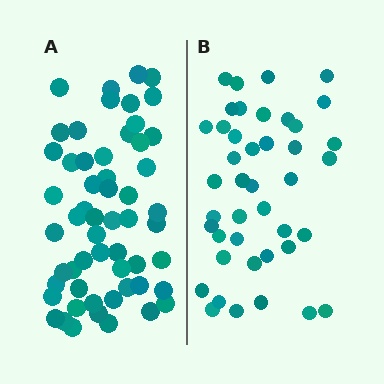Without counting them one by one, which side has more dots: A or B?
Region A (the left region) has more dots.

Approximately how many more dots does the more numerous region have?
Region A has approximately 15 more dots than region B.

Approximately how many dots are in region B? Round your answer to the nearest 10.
About 40 dots. (The exact count is 42, which rounds to 40.)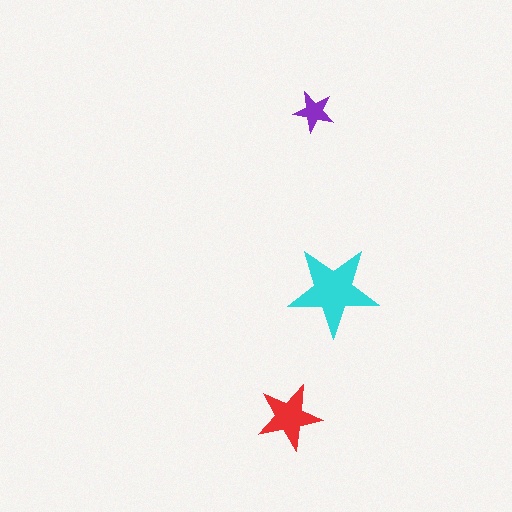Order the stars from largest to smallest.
the cyan one, the red one, the purple one.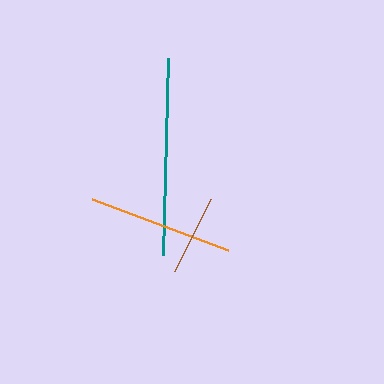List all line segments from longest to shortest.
From longest to shortest: teal, orange, brown.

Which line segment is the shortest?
The brown line is the shortest at approximately 80 pixels.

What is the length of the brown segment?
The brown segment is approximately 80 pixels long.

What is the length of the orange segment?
The orange segment is approximately 146 pixels long.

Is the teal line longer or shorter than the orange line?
The teal line is longer than the orange line.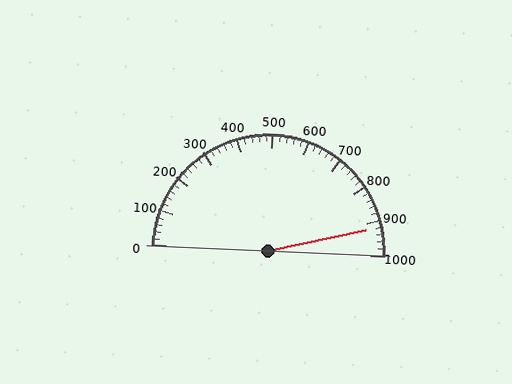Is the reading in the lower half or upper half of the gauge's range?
The reading is in the upper half of the range (0 to 1000).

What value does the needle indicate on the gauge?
The needle indicates approximately 920.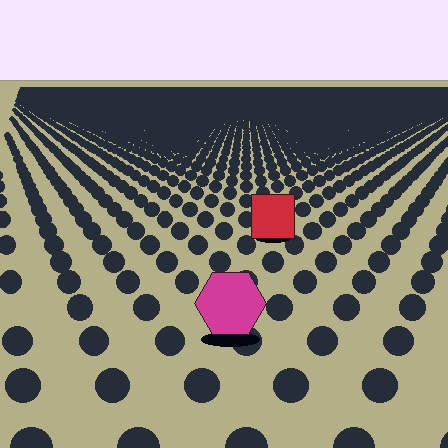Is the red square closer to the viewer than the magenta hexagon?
No. The magenta hexagon is closer — you can tell from the texture gradient: the ground texture is coarser near it.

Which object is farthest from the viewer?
The red square is farthest from the viewer. It appears smaller and the ground texture around it is denser.